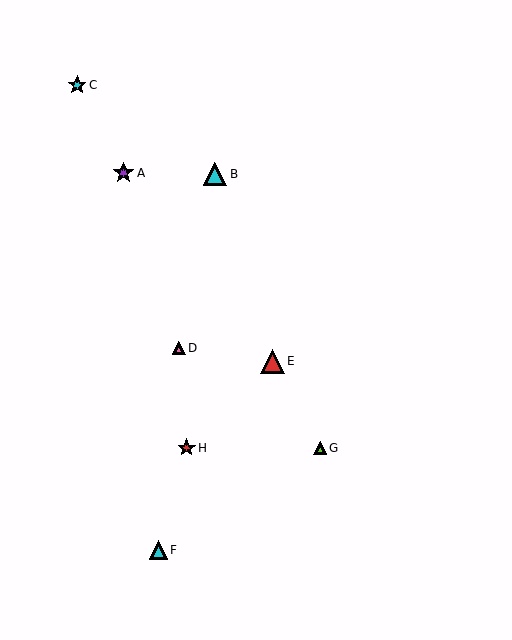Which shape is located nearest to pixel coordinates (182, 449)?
The red star (labeled H) at (187, 448) is nearest to that location.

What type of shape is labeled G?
Shape G is a lime triangle.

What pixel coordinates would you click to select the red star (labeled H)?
Click at (187, 448) to select the red star H.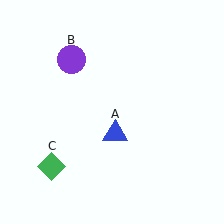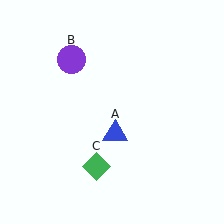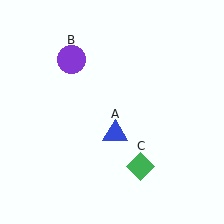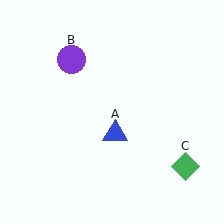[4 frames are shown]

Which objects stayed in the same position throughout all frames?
Blue triangle (object A) and purple circle (object B) remained stationary.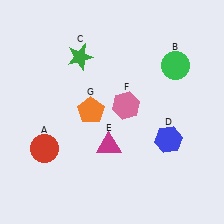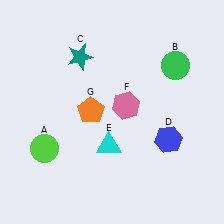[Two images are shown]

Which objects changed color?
A changed from red to lime. C changed from green to teal. E changed from magenta to cyan.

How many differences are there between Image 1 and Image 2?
There are 3 differences between the two images.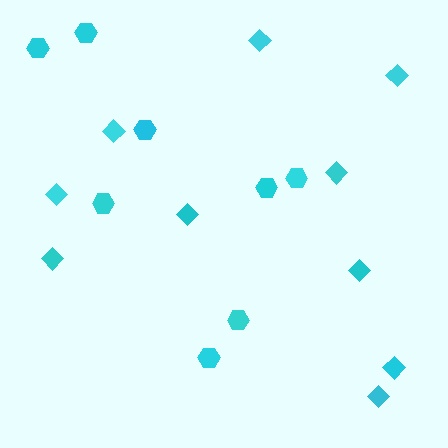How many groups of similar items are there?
There are 2 groups: one group of diamonds (10) and one group of hexagons (8).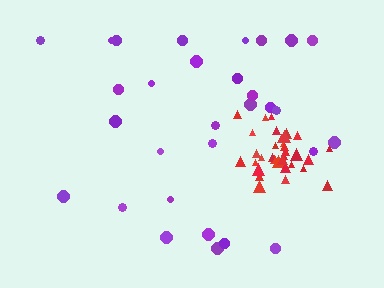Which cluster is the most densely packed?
Red.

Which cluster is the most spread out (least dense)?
Purple.